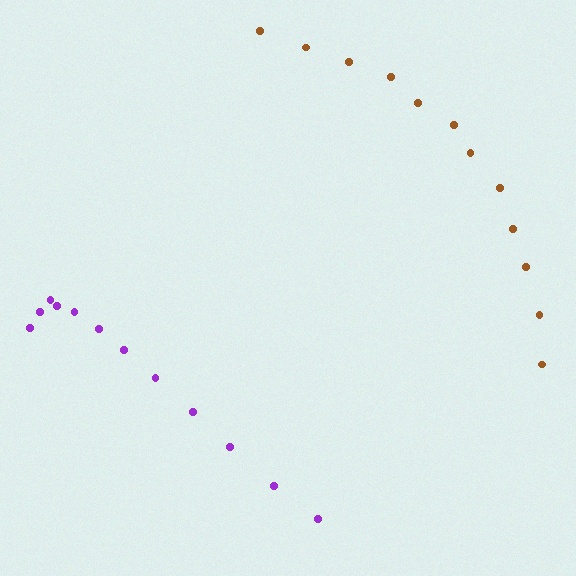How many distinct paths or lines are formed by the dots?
There are 2 distinct paths.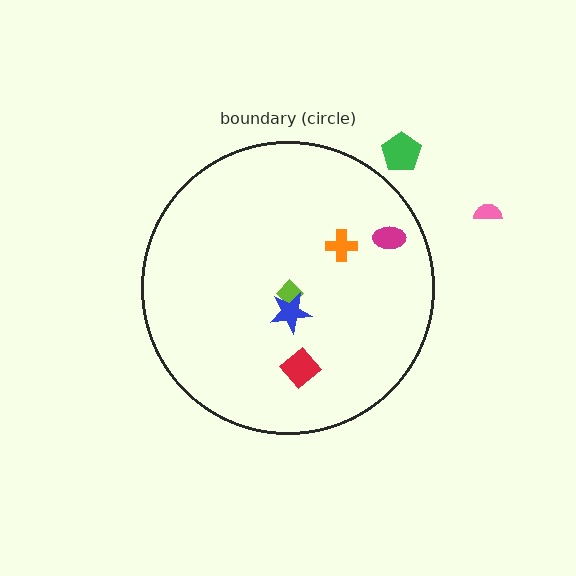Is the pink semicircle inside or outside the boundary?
Outside.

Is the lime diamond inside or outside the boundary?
Inside.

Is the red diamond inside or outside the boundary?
Inside.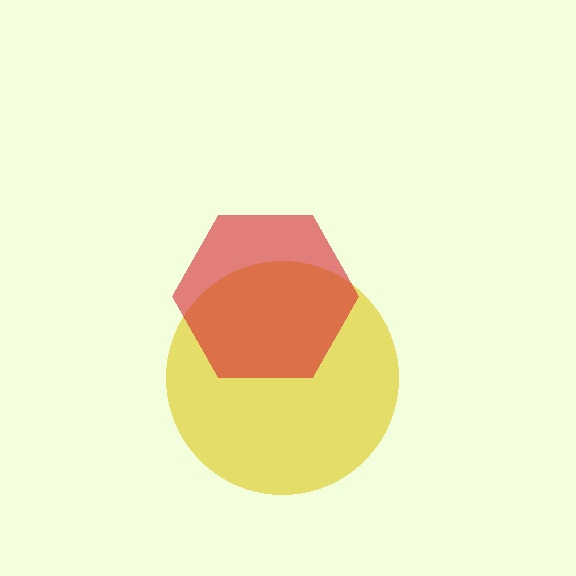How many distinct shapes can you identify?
There are 2 distinct shapes: a yellow circle, a red hexagon.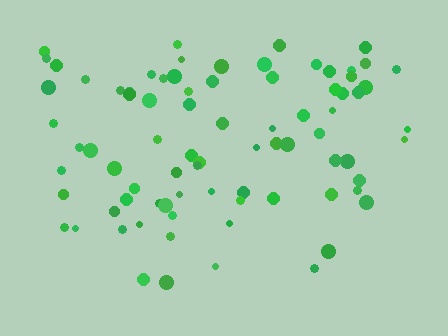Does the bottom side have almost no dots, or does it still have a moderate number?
Still a moderate number, just noticeably fewer than the top.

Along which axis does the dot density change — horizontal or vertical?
Vertical.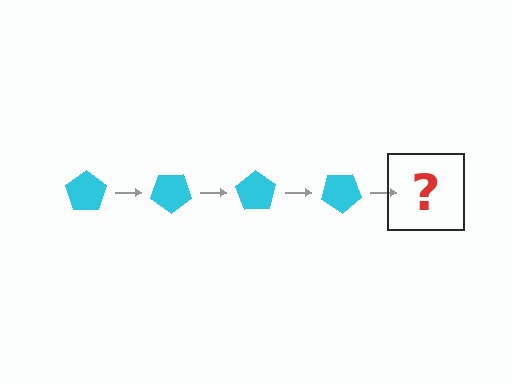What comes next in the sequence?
The next element should be a cyan pentagon rotated 140 degrees.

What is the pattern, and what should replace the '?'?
The pattern is that the pentagon rotates 35 degrees each step. The '?' should be a cyan pentagon rotated 140 degrees.